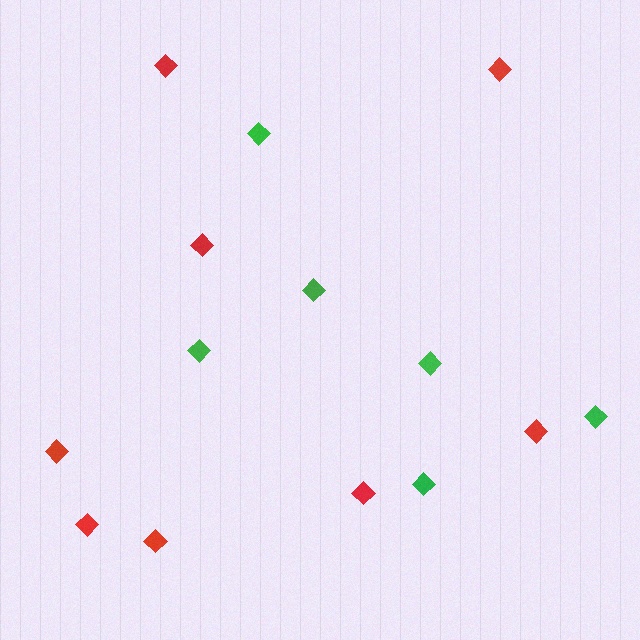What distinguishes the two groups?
There are 2 groups: one group of green diamonds (6) and one group of red diamonds (8).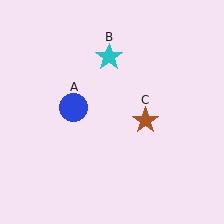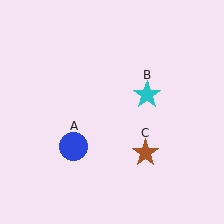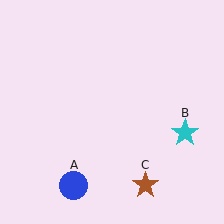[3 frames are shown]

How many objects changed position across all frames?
3 objects changed position: blue circle (object A), cyan star (object B), brown star (object C).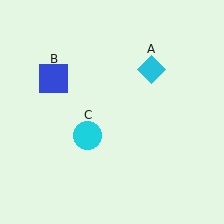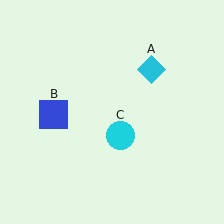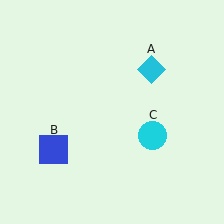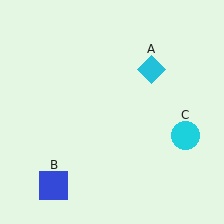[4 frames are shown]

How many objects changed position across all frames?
2 objects changed position: blue square (object B), cyan circle (object C).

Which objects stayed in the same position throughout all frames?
Cyan diamond (object A) remained stationary.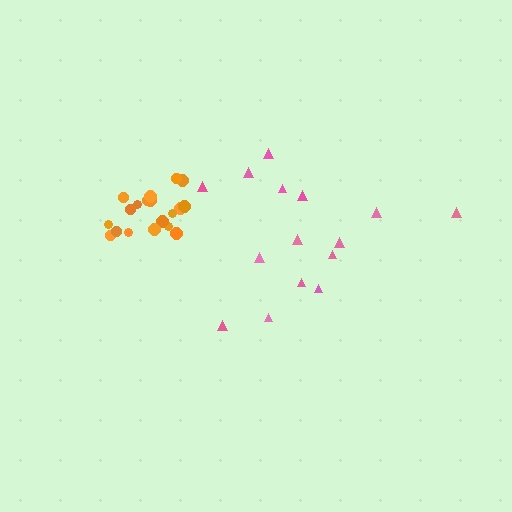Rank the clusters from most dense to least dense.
orange, pink.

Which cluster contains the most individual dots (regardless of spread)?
Orange (19).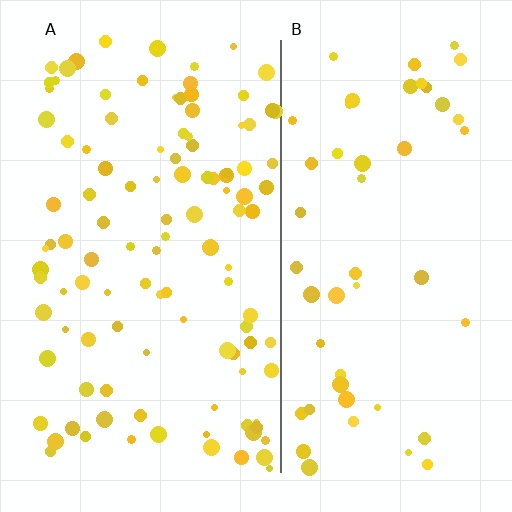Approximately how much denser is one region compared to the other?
Approximately 2.2× — region A over region B.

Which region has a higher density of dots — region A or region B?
A (the left).